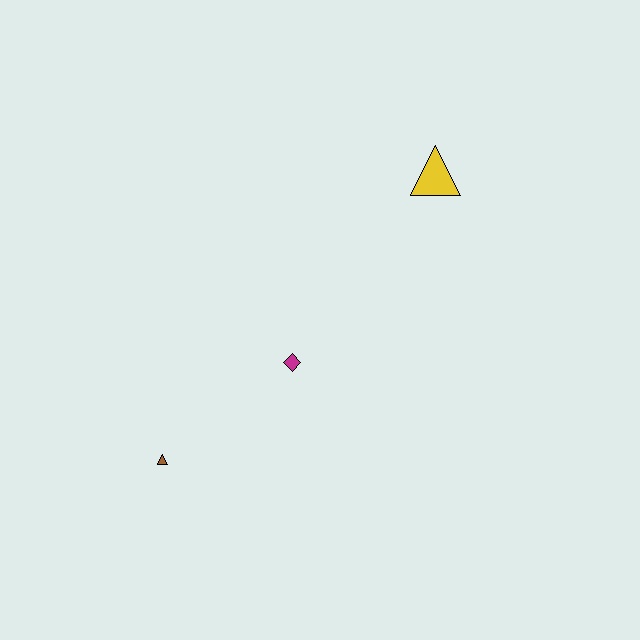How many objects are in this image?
There are 3 objects.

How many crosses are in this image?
There are no crosses.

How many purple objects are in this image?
There are no purple objects.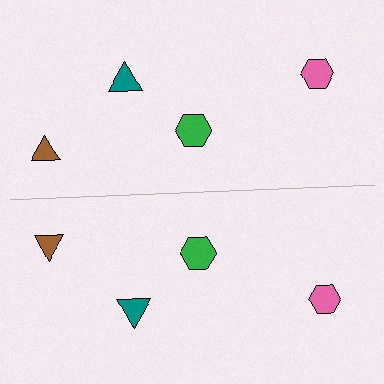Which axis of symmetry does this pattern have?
The pattern has a horizontal axis of symmetry running through the center of the image.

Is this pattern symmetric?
Yes, this pattern has bilateral (reflection) symmetry.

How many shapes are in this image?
There are 8 shapes in this image.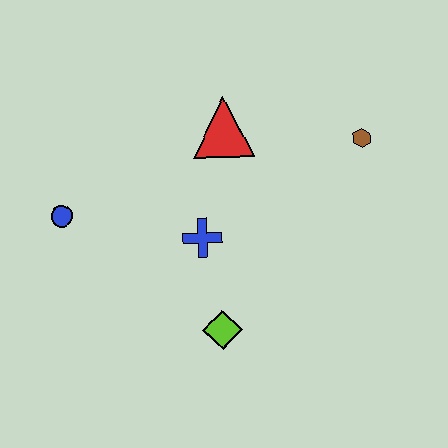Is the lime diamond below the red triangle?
Yes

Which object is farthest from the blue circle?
The brown hexagon is farthest from the blue circle.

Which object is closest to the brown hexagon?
The red triangle is closest to the brown hexagon.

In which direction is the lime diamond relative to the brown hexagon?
The lime diamond is below the brown hexagon.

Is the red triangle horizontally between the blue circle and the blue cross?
No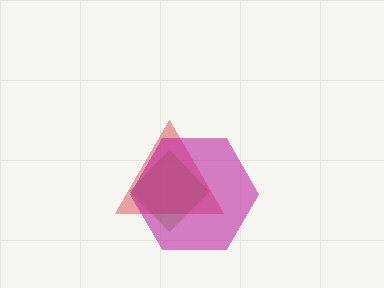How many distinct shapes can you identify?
There are 3 distinct shapes: a lime diamond, a red triangle, a magenta hexagon.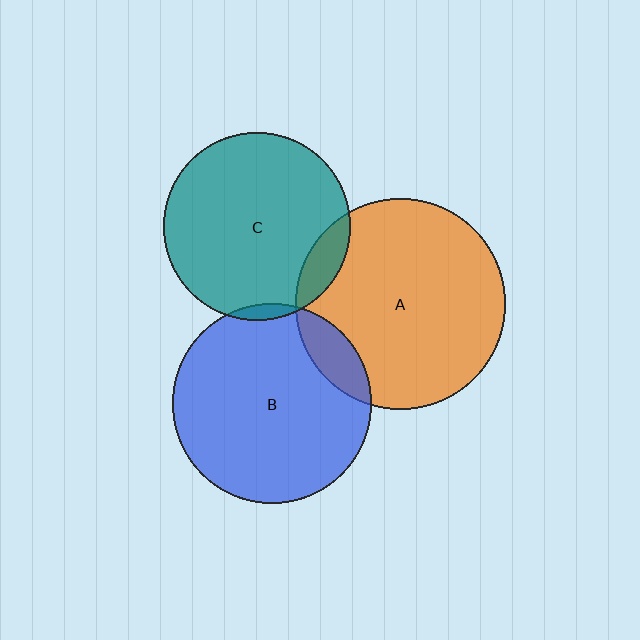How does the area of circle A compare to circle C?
Approximately 1.3 times.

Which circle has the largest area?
Circle A (orange).